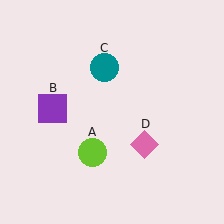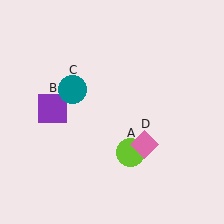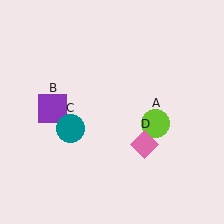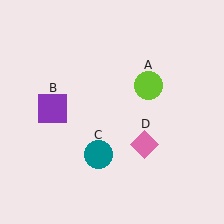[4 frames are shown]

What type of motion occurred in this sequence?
The lime circle (object A), teal circle (object C) rotated counterclockwise around the center of the scene.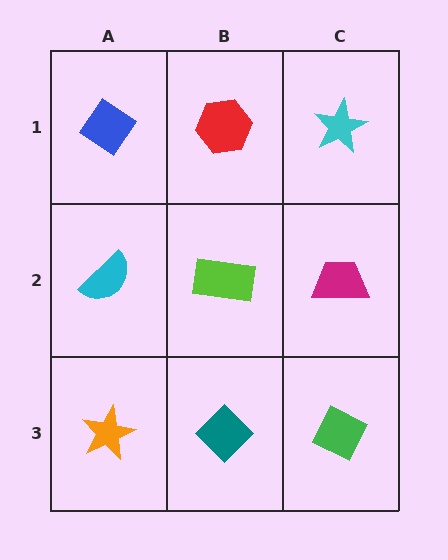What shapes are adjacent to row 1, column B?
A lime rectangle (row 2, column B), a blue diamond (row 1, column A), a cyan star (row 1, column C).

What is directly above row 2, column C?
A cyan star.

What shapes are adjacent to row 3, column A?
A cyan semicircle (row 2, column A), a teal diamond (row 3, column B).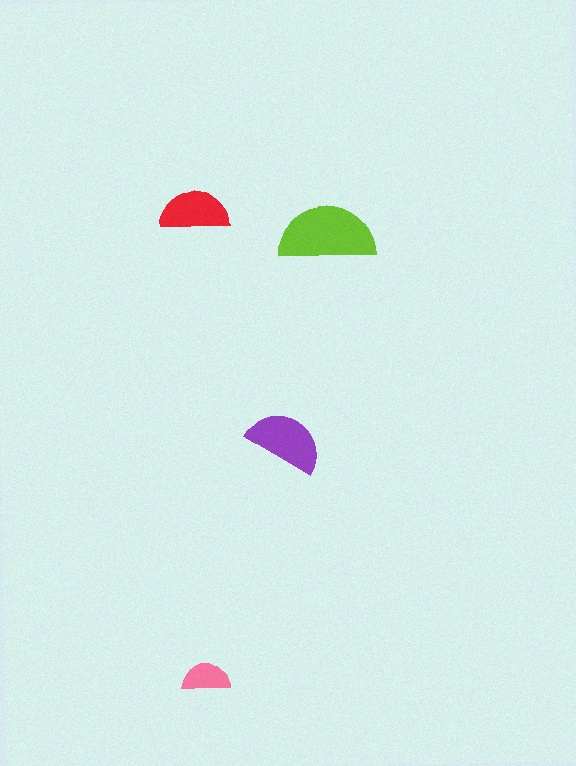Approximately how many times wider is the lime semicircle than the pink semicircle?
About 2 times wider.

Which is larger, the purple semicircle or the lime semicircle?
The lime one.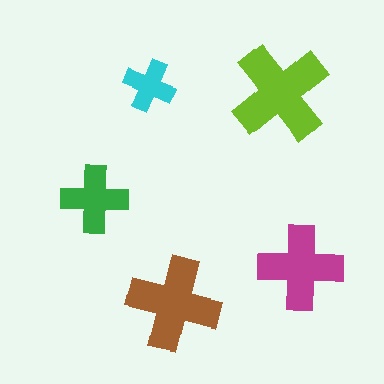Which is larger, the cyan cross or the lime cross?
The lime one.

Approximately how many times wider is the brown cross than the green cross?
About 1.5 times wider.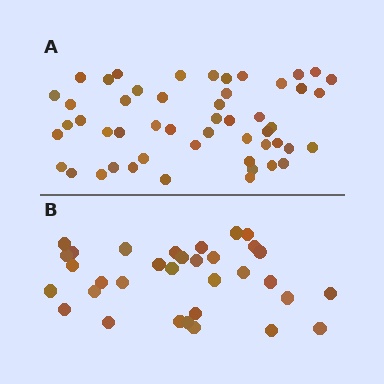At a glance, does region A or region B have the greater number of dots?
Region A (the top region) has more dots.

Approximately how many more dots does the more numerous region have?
Region A has approximately 20 more dots than region B.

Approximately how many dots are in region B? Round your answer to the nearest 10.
About 30 dots. (The exact count is 33, which rounds to 30.)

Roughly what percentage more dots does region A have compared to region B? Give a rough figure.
About 55% more.